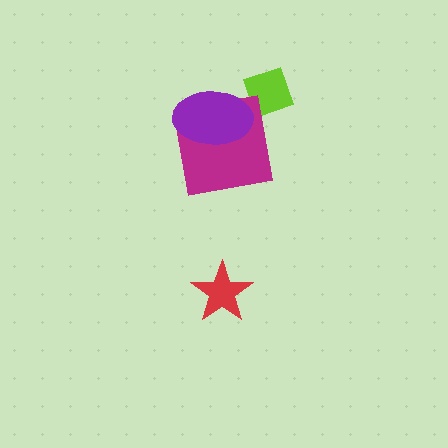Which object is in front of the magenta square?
The purple ellipse is in front of the magenta square.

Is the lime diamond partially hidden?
Yes, it is partially covered by another shape.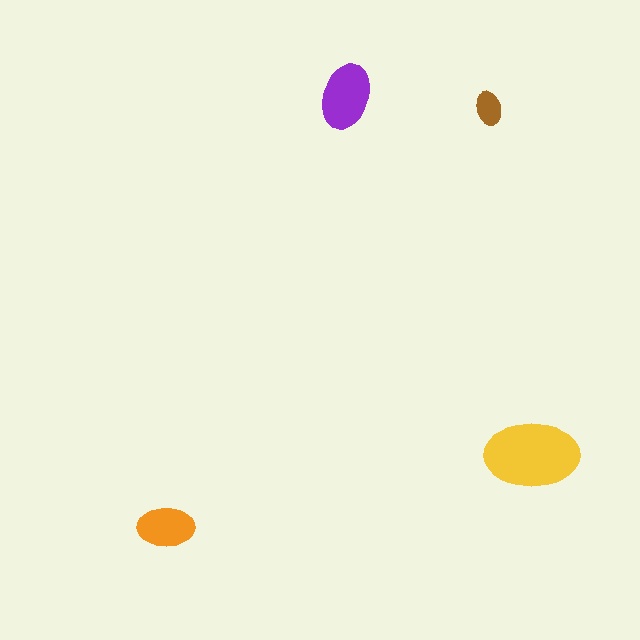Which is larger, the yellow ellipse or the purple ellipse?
The yellow one.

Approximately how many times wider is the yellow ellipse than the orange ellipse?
About 1.5 times wider.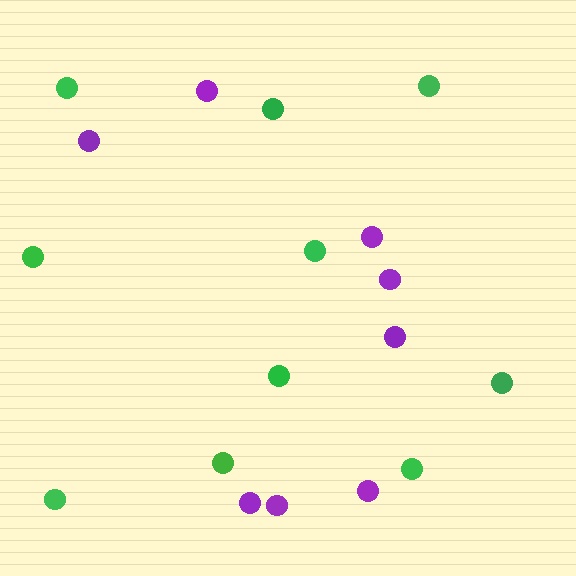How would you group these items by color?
There are 2 groups: one group of purple circles (8) and one group of green circles (10).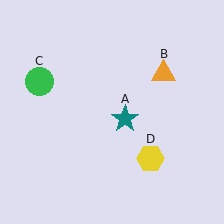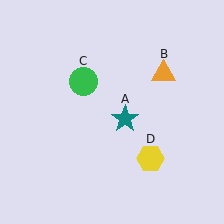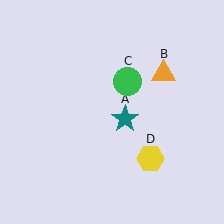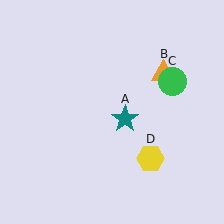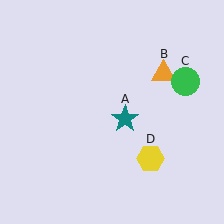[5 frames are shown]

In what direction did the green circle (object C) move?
The green circle (object C) moved right.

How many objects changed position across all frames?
1 object changed position: green circle (object C).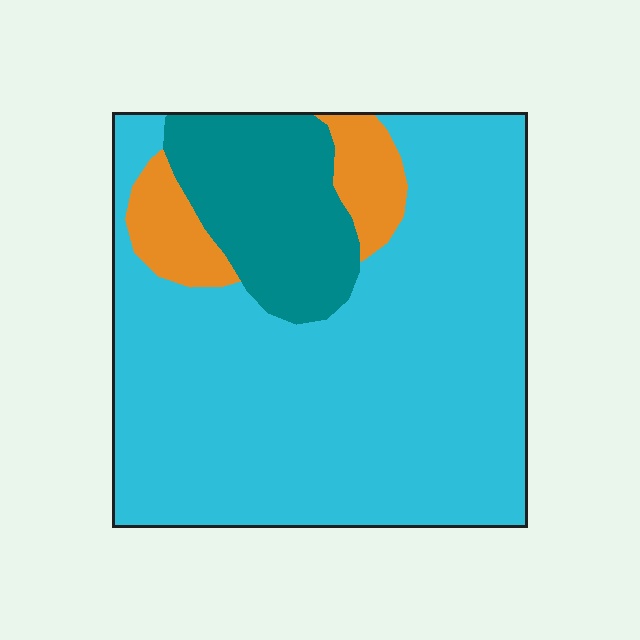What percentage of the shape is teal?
Teal covers roughly 15% of the shape.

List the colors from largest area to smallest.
From largest to smallest: cyan, teal, orange.